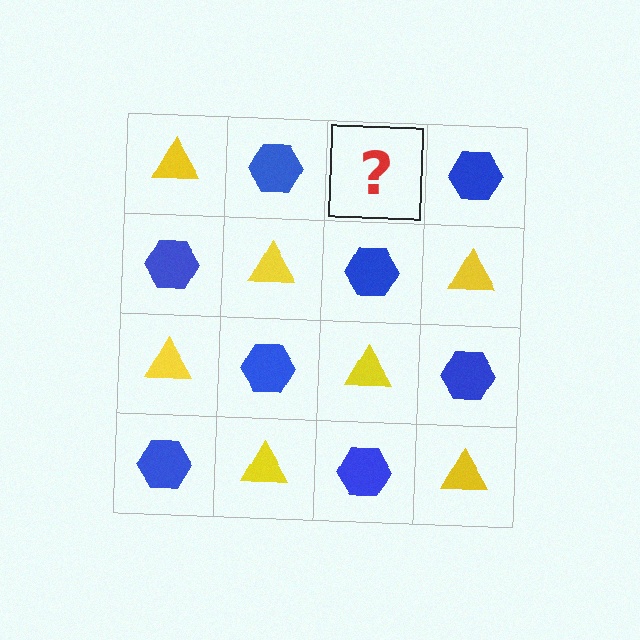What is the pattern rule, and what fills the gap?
The rule is that it alternates yellow triangle and blue hexagon in a checkerboard pattern. The gap should be filled with a yellow triangle.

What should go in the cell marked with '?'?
The missing cell should contain a yellow triangle.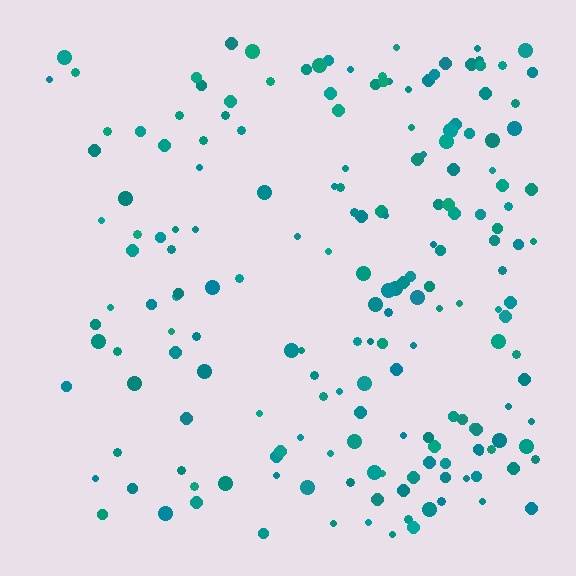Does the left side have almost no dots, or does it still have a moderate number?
Still a moderate number, just noticeably fewer than the right.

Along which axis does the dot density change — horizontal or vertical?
Horizontal.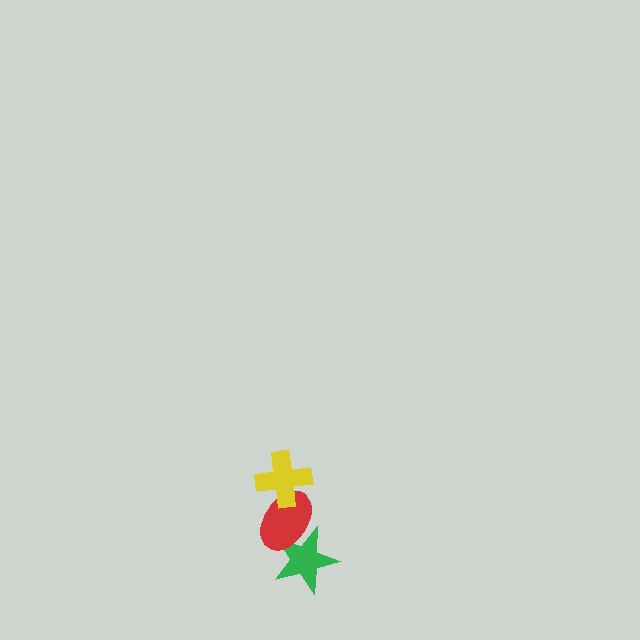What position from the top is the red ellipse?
The red ellipse is 2nd from the top.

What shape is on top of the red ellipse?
The yellow cross is on top of the red ellipse.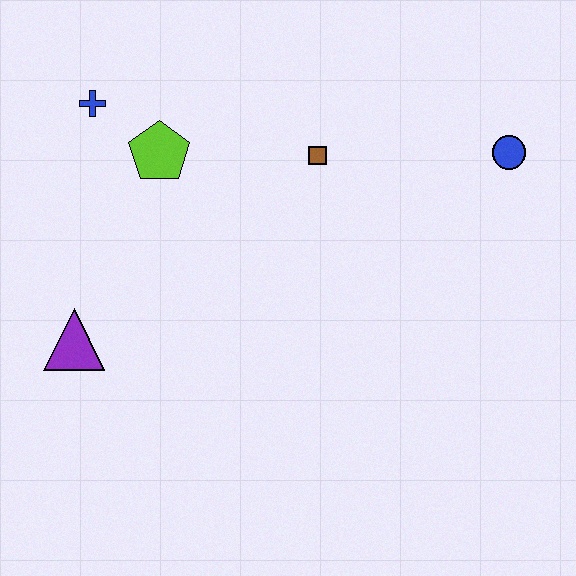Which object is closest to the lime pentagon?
The blue cross is closest to the lime pentagon.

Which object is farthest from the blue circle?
The purple triangle is farthest from the blue circle.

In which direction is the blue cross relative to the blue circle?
The blue cross is to the left of the blue circle.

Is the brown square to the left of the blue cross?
No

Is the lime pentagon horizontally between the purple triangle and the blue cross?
No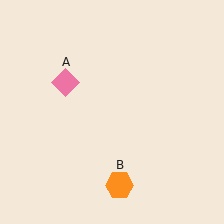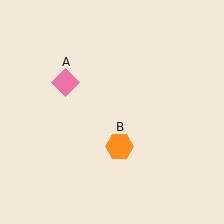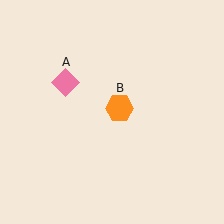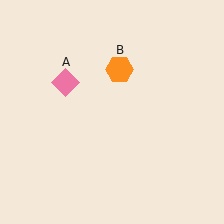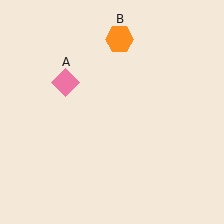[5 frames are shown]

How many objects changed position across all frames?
1 object changed position: orange hexagon (object B).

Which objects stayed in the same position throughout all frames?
Pink diamond (object A) remained stationary.